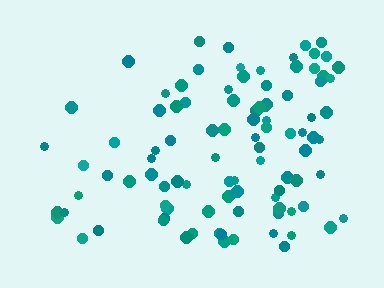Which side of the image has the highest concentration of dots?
The right.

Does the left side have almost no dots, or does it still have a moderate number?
Still a moderate number, just noticeably fewer than the right.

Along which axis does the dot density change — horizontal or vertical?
Horizontal.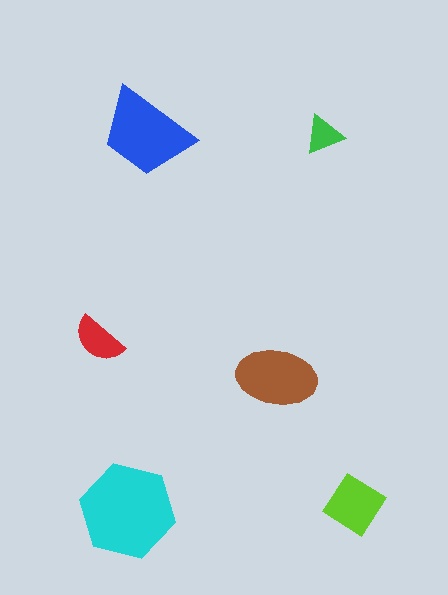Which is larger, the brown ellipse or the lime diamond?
The brown ellipse.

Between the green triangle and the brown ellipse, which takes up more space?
The brown ellipse.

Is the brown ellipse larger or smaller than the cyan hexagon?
Smaller.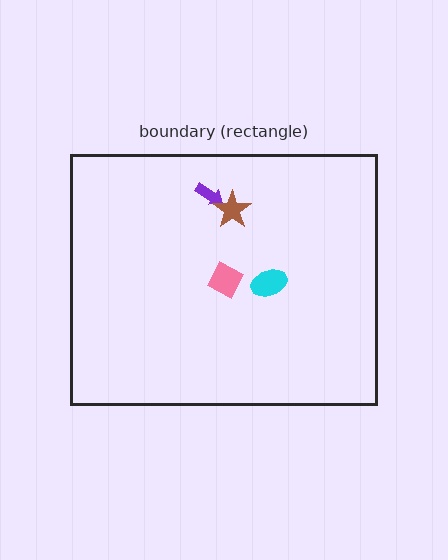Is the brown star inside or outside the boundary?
Inside.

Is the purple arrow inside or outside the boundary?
Inside.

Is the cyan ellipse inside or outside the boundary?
Inside.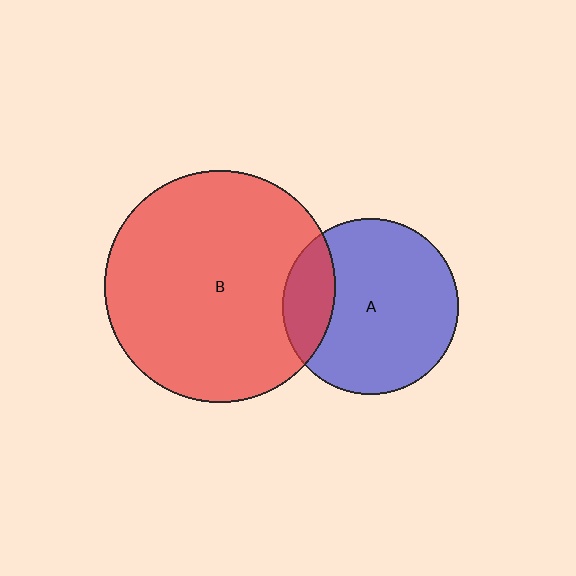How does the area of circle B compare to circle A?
Approximately 1.7 times.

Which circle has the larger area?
Circle B (red).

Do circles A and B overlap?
Yes.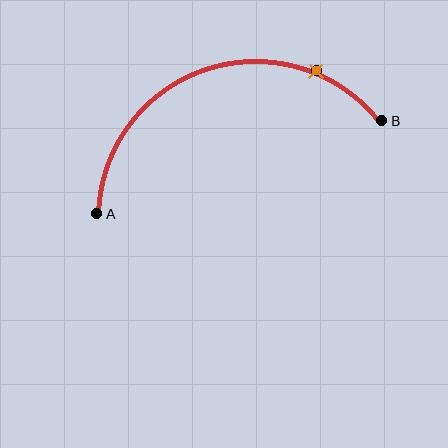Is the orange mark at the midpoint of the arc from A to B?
No. The orange mark lies on the arc but is closer to endpoint B. The arc midpoint would be at the point on the curve equidistant along the arc from both A and B.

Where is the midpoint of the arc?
The arc midpoint is the point on the curve farthest from the straight line joining A and B. It sits above that line.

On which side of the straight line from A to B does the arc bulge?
The arc bulges above the straight line connecting A and B.